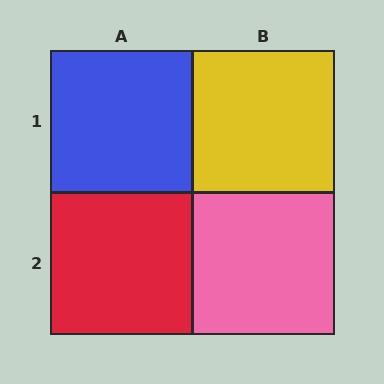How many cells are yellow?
1 cell is yellow.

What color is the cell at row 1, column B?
Yellow.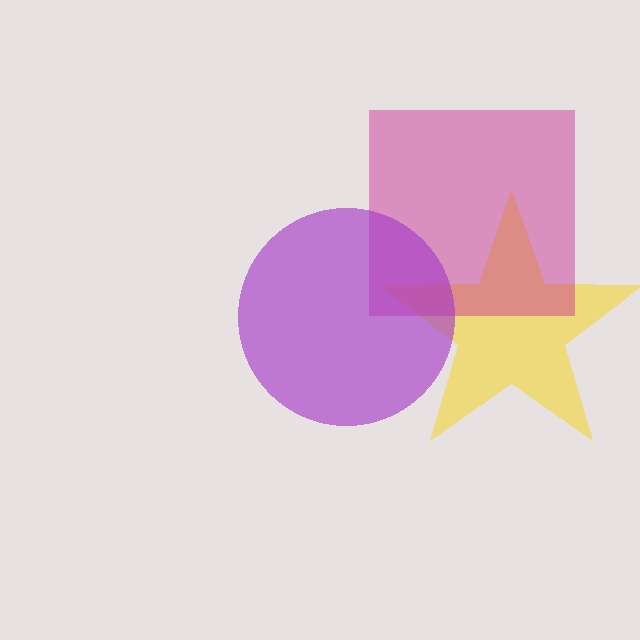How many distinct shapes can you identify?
There are 3 distinct shapes: a yellow star, a magenta square, a purple circle.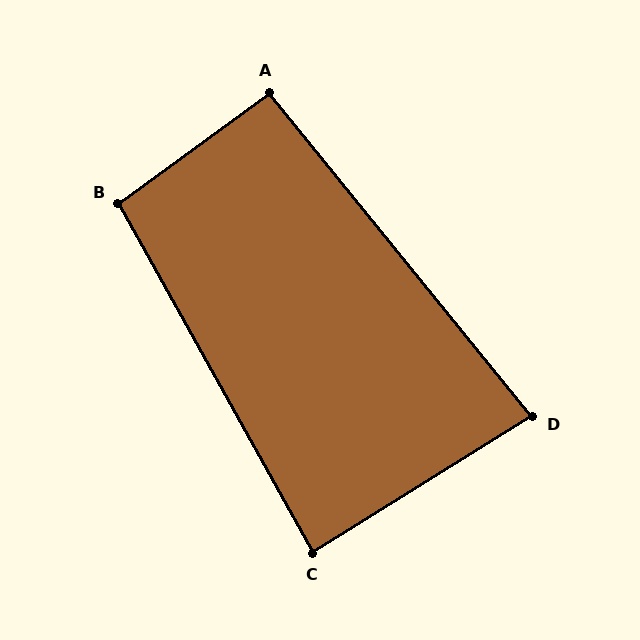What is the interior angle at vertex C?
Approximately 87 degrees (approximately right).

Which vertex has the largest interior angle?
B, at approximately 97 degrees.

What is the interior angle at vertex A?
Approximately 93 degrees (approximately right).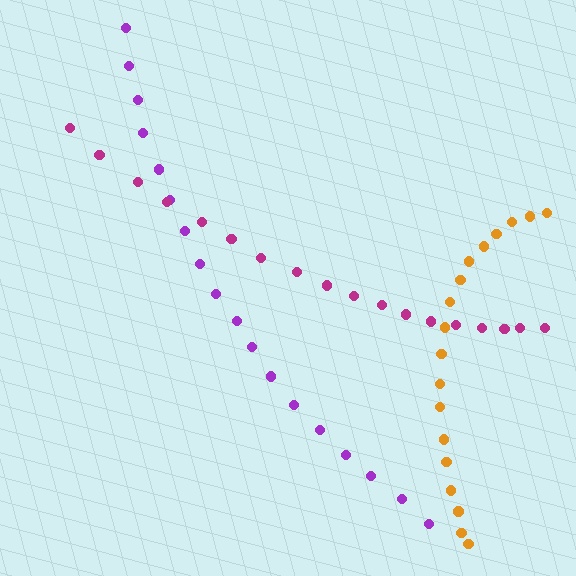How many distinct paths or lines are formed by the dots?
There are 3 distinct paths.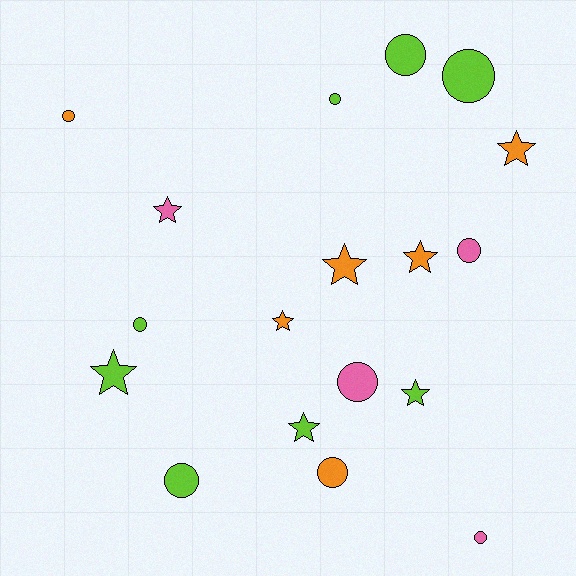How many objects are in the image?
There are 18 objects.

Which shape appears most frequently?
Circle, with 10 objects.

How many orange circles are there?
There are 2 orange circles.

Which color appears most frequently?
Lime, with 8 objects.